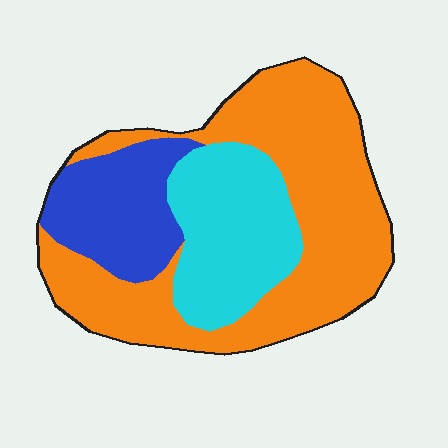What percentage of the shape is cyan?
Cyan takes up about one quarter (1/4) of the shape.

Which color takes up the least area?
Blue, at roughly 20%.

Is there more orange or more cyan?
Orange.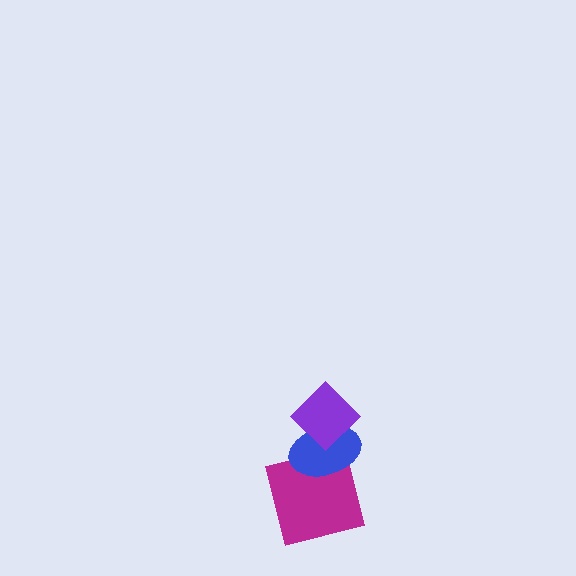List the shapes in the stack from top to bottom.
From top to bottom: the purple diamond, the blue ellipse, the magenta square.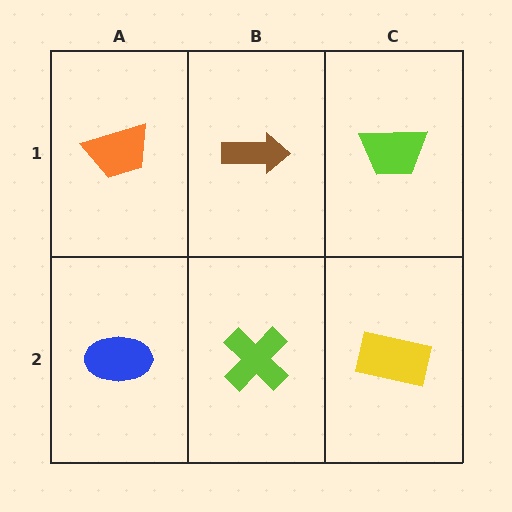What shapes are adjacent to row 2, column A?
An orange trapezoid (row 1, column A), a lime cross (row 2, column B).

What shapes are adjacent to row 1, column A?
A blue ellipse (row 2, column A), a brown arrow (row 1, column B).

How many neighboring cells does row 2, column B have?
3.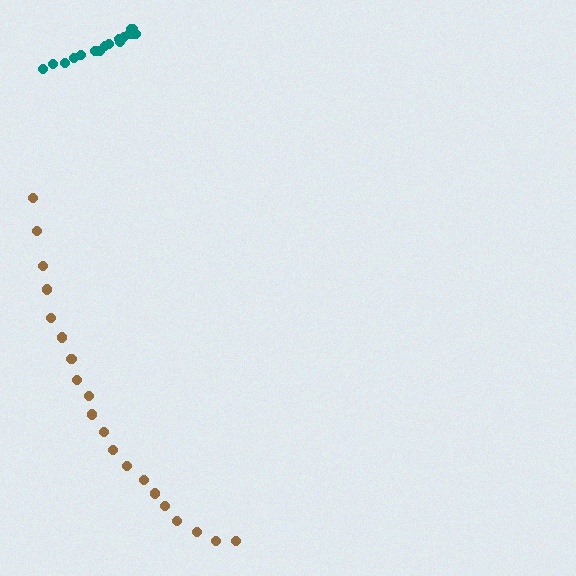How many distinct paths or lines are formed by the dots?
There are 2 distinct paths.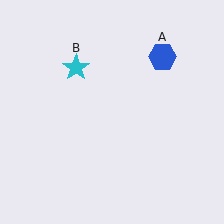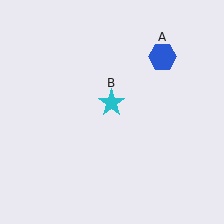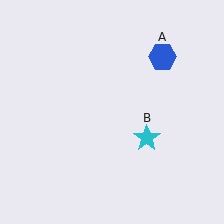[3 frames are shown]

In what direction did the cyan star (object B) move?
The cyan star (object B) moved down and to the right.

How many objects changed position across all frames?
1 object changed position: cyan star (object B).